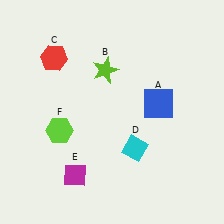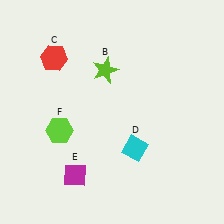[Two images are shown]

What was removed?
The blue square (A) was removed in Image 2.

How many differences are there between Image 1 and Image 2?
There is 1 difference between the two images.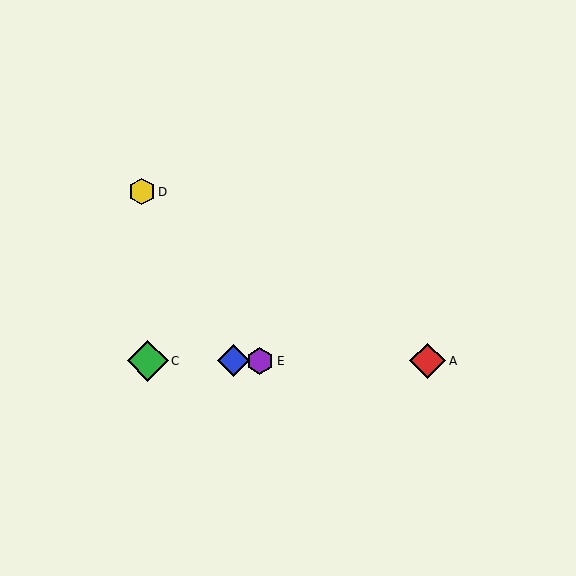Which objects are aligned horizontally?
Objects A, B, C, E are aligned horizontally.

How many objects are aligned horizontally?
4 objects (A, B, C, E) are aligned horizontally.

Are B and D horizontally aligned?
No, B is at y≈361 and D is at y≈192.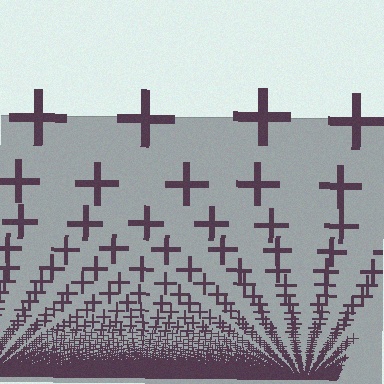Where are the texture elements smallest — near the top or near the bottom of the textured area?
Near the bottom.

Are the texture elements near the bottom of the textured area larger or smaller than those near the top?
Smaller. The gradient is inverted — elements near the bottom are smaller and denser.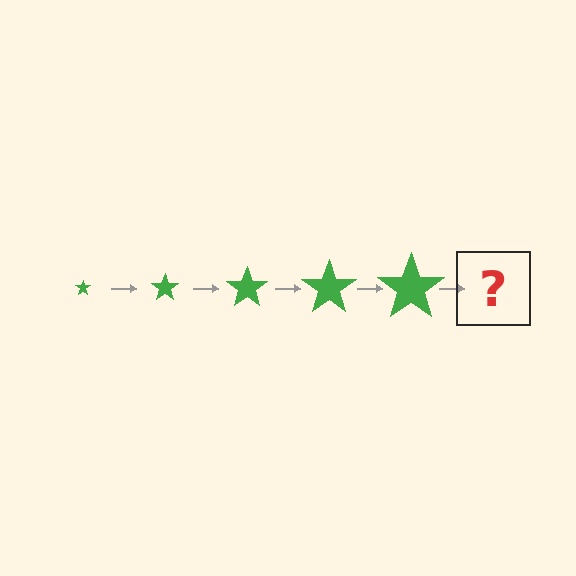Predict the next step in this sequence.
The next step is a green star, larger than the previous one.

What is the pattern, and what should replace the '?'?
The pattern is that the star gets progressively larger each step. The '?' should be a green star, larger than the previous one.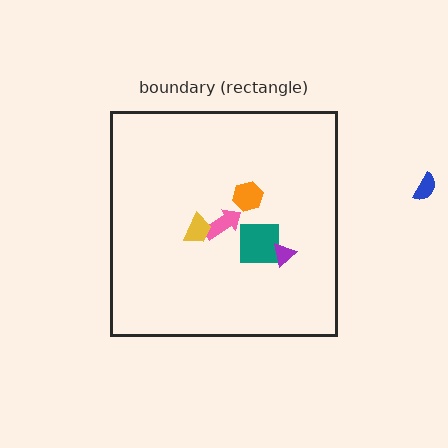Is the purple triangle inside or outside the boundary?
Inside.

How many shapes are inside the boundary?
5 inside, 1 outside.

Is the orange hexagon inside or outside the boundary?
Inside.